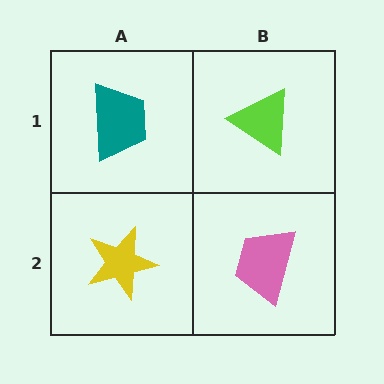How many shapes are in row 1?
2 shapes.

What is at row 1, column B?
A lime triangle.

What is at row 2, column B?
A pink trapezoid.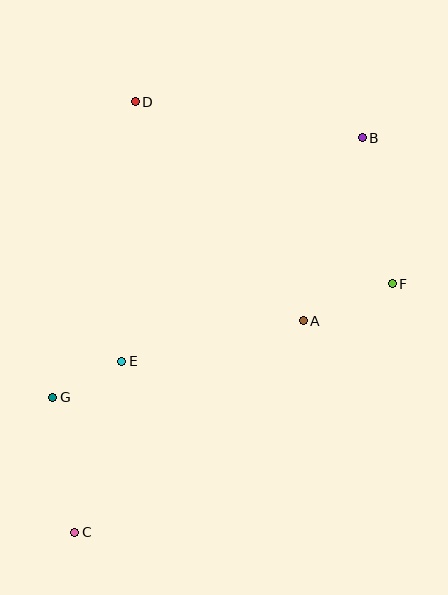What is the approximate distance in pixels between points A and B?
The distance between A and B is approximately 192 pixels.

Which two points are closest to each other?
Points E and G are closest to each other.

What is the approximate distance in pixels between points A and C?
The distance between A and C is approximately 311 pixels.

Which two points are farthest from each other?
Points B and C are farthest from each other.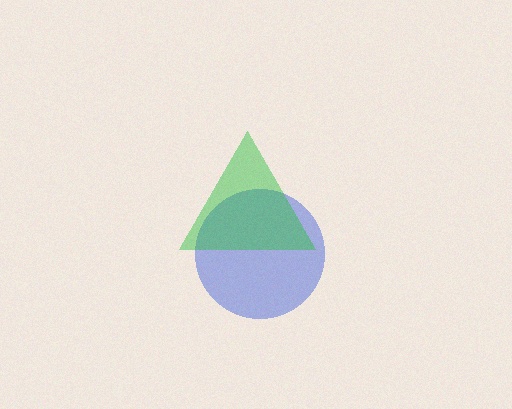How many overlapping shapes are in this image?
There are 2 overlapping shapes in the image.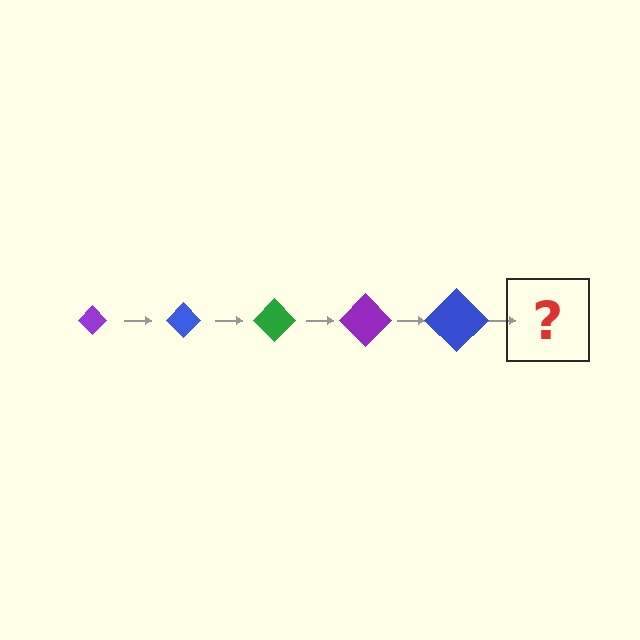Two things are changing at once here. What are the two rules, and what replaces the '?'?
The two rules are that the diamond grows larger each step and the color cycles through purple, blue, and green. The '?' should be a green diamond, larger than the previous one.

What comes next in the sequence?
The next element should be a green diamond, larger than the previous one.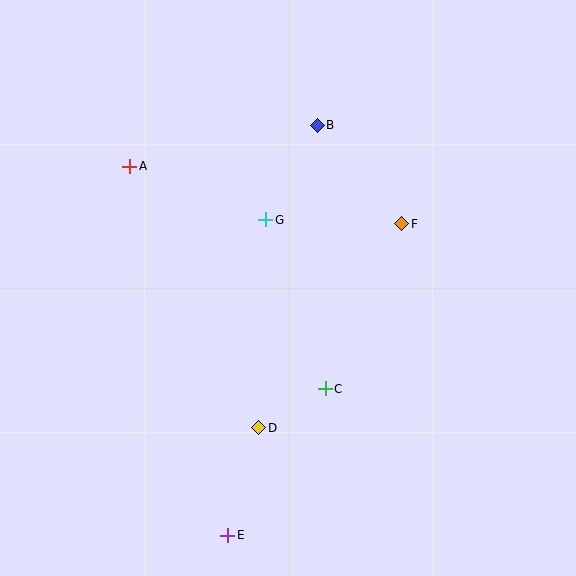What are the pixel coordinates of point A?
Point A is at (130, 166).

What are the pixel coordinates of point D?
Point D is at (259, 428).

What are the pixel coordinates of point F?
Point F is at (402, 224).